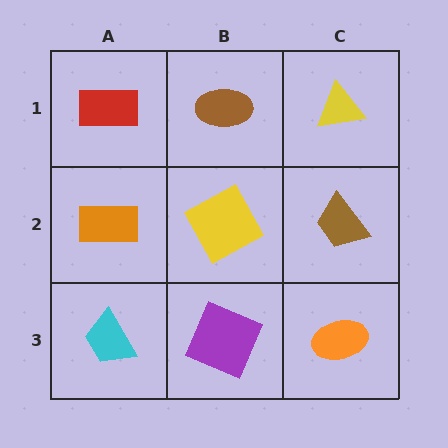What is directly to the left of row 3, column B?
A cyan trapezoid.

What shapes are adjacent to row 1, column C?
A brown trapezoid (row 2, column C), a brown ellipse (row 1, column B).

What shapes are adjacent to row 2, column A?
A red rectangle (row 1, column A), a cyan trapezoid (row 3, column A), a yellow square (row 2, column B).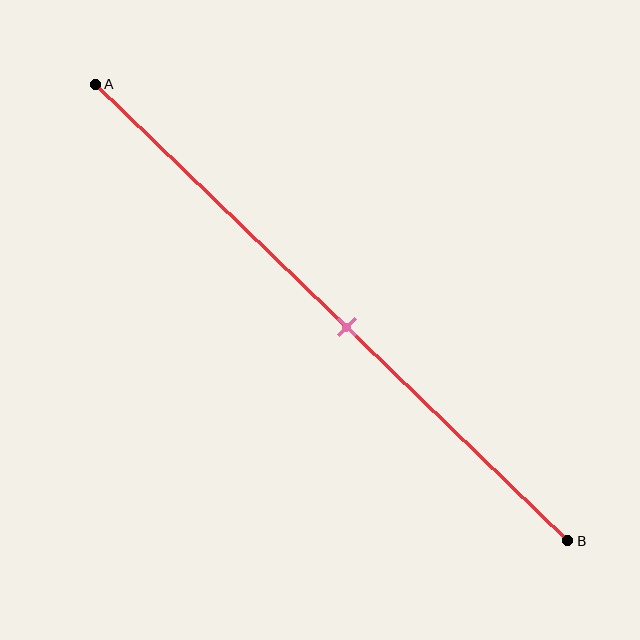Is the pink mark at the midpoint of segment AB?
No, the mark is at about 55% from A, not at the 50% midpoint.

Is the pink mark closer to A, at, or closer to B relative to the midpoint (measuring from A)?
The pink mark is closer to point B than the midpoint of segment AB.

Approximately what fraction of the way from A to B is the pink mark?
The pink mark is approximately 55% of the way from A to B.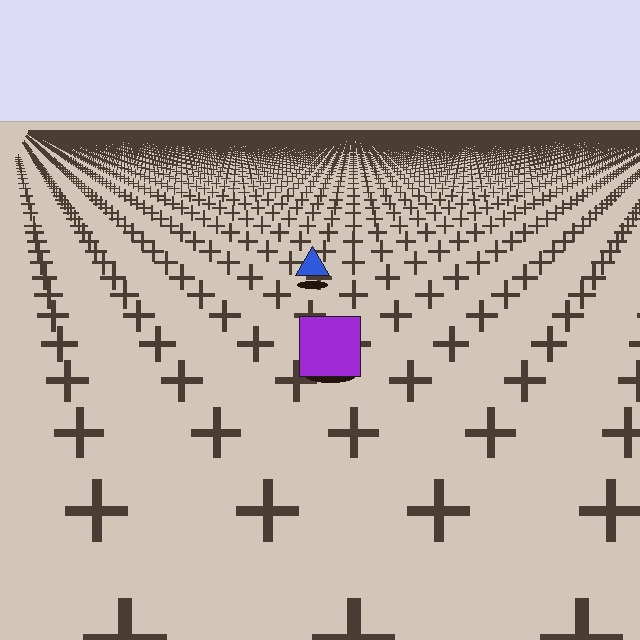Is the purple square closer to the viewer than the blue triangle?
Yes. The purple square is closer — you can tell from the texture gradient: the ground texture is coarser near it.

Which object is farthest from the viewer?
The blue triangle is farthest from the viewer. It appears smaller and the ground texture around it is denser.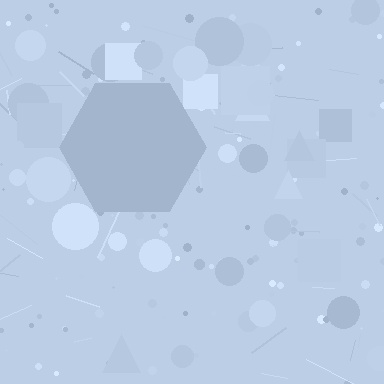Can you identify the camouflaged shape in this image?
The camouflaged shape is a hexagon.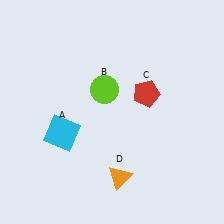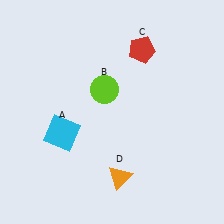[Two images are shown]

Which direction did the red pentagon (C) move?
The red pentagon (C) moved up.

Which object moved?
The red pentagon (C) moved up.